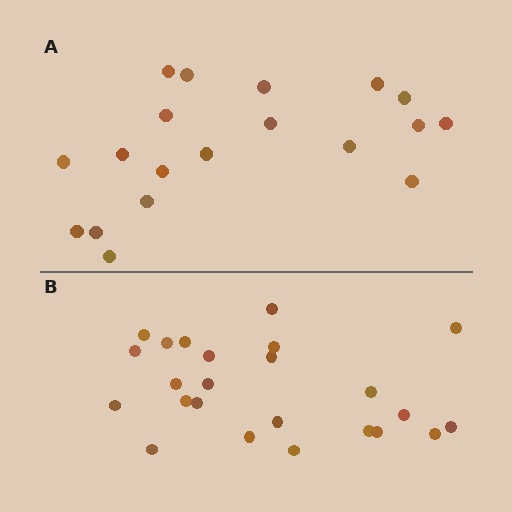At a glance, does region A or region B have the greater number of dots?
Region B (the bottom region) has more dots.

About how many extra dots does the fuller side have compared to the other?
Region B has about 5 more dots than region A.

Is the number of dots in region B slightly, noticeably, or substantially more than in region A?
Region B has noticeably more, but not dramatically so. The ratio is roughly 1.3 to 1.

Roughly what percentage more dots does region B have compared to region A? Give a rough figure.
About 25% more.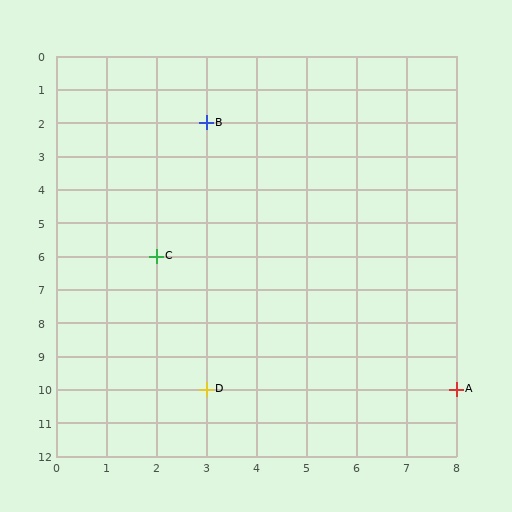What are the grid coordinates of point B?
Point B is at grid coordinates (3, 2).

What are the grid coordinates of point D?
Point D is at grid coordinates (3, 10).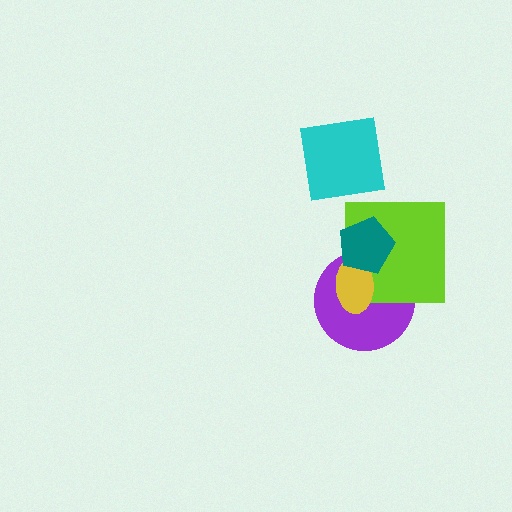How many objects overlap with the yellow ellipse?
3 objects overlap with the yellow ellipse.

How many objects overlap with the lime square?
3 objects overlap with the lime square.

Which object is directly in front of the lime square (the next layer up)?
The yellow ellipse is directly in front of the lime square.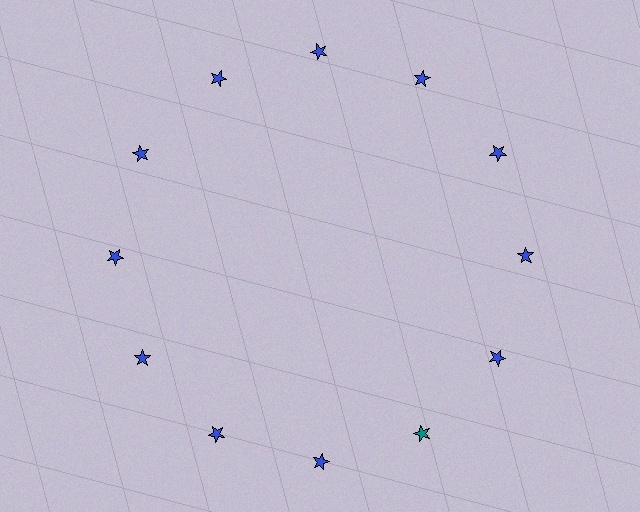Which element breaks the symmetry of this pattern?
The teal star at roughly the 5 o'clock position breaks the symmetry. All other shapes are blue stars.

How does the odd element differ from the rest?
It has a different color: teal instead of blue.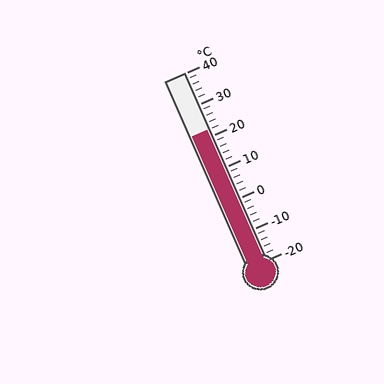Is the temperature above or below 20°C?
The temperature is above 20°C.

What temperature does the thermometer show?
The thermometer shows approximately 22°C.